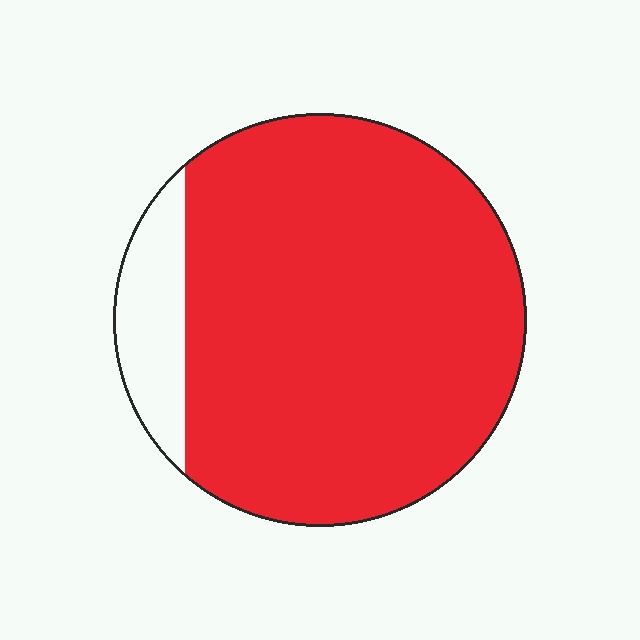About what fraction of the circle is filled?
About seven eighths (7/8).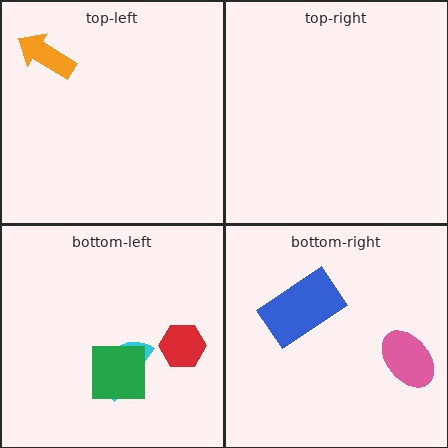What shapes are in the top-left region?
The orange arrow.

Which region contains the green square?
The bottom-left region.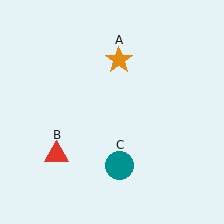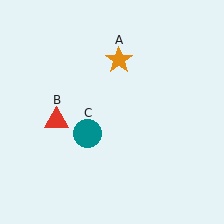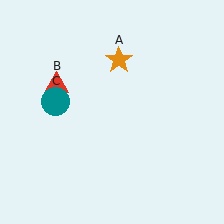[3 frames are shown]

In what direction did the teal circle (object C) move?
The teal circle (object C) moved up and to the left.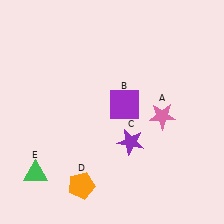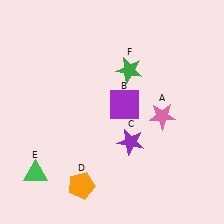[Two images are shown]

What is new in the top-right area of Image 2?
A green star (F) was added in the top-right area of Image 2.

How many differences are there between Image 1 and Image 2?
There is 1 difference between the two images.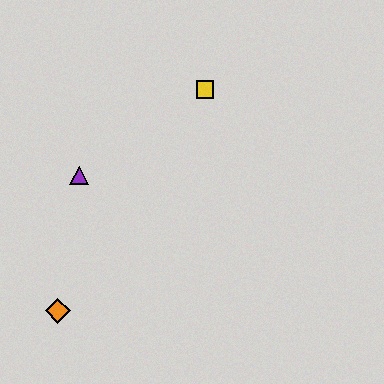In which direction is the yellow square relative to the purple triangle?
The yellow square is to the right of the purple triangle.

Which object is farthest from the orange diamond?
The yellow square is farthest from the orange diamond.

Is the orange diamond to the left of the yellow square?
Yes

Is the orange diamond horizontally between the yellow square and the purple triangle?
No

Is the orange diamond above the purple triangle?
No